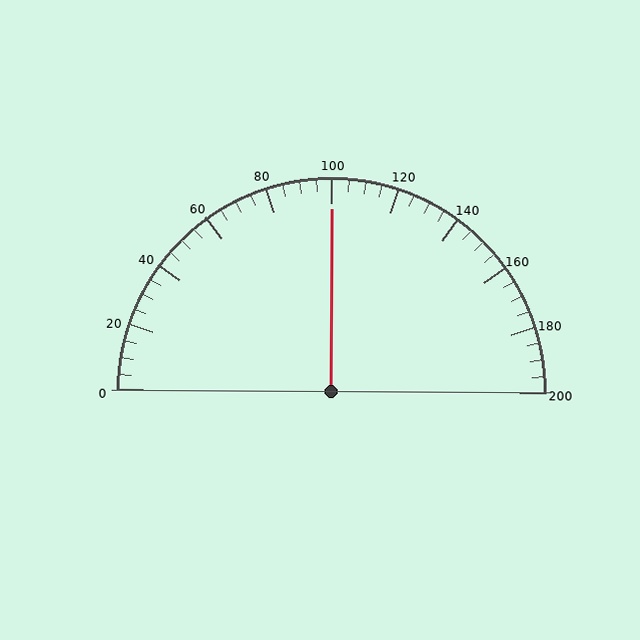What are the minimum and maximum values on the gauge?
The gauge ranges from 0 to 200.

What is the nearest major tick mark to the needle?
The nearest major tick mark is 100.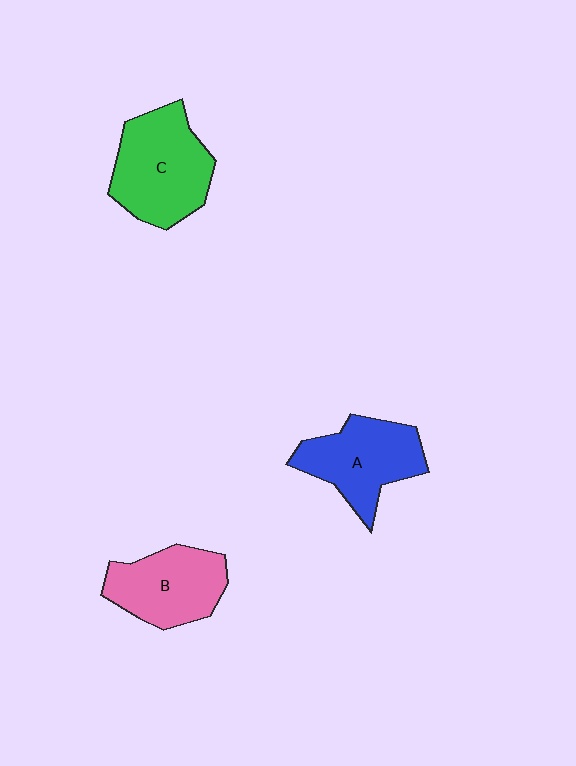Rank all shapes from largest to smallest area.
From largest to smallest: C (green), A (blue), B (pink).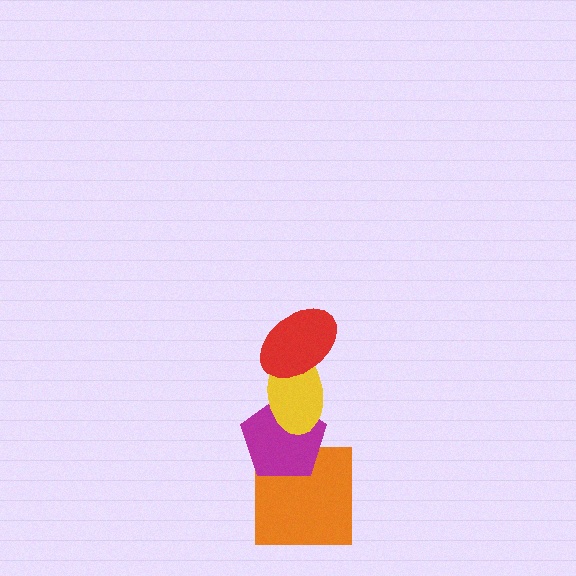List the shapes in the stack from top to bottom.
From top to bottom: the red ellipse, the yellow ellipse, the magenta pentagon, the orange square.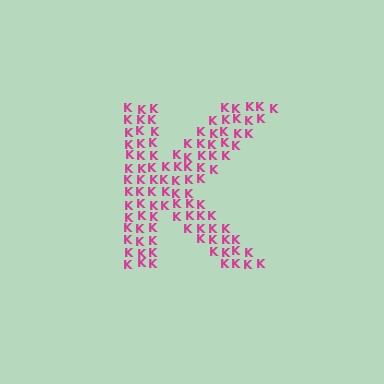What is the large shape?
The large shape is the letter K.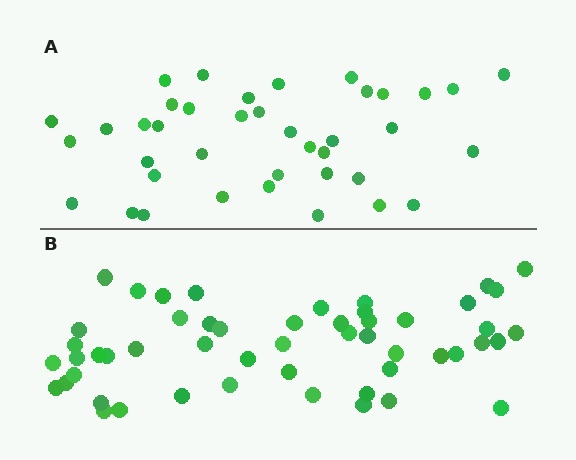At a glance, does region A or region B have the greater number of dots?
Region B (the bottom region) has more dots.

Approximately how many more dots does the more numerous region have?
Region B has approximately 15 more dots than region A.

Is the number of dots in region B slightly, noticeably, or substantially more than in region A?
Region B has noticeably more, but not dramatically so. The ratio is roughly 1.3 to 1.